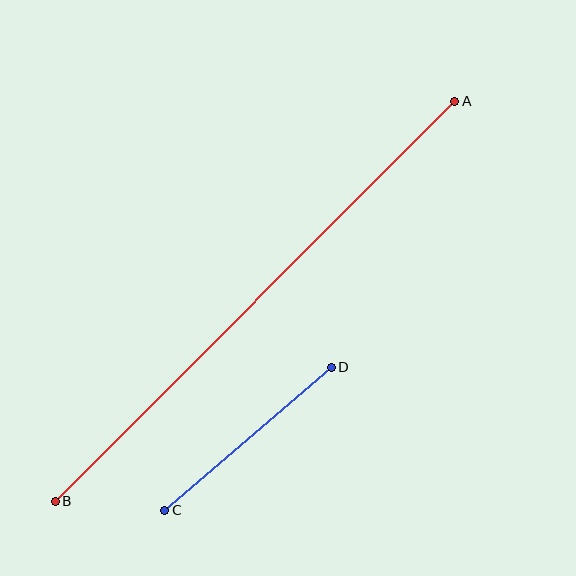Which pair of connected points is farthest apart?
Points A and B are farthest apart.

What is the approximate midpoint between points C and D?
The midpoint is at approximately (248, 439) pixels.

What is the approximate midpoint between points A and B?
The midpoint is at approximately (255, 301) pixels.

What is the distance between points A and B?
The distance is approximately 566 pixels.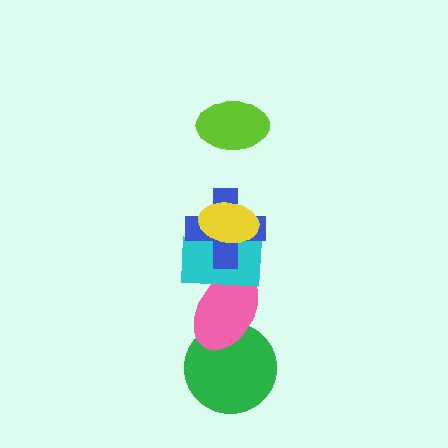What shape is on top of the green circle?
The pink ellipse is on top of the green circle.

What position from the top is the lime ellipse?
The lime ellipse is 1st from the top.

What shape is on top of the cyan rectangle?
The blue cross is on top of the cyan rectangle.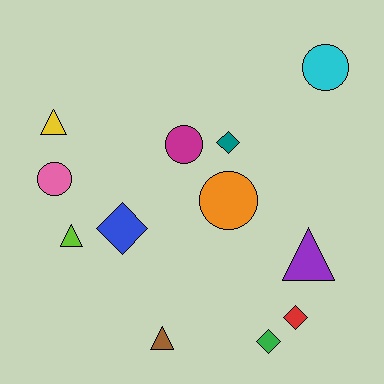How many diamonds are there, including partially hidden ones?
There are 4 diamonds.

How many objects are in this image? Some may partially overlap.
There are 12 objects.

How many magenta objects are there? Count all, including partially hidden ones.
There is 1 magenta object.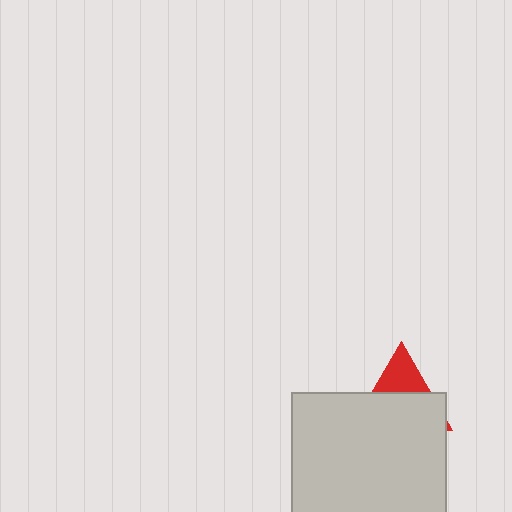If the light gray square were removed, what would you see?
You would see the complete red triangle.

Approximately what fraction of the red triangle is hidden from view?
Roughly 68% of the red triangle is hidden behind the light gray square.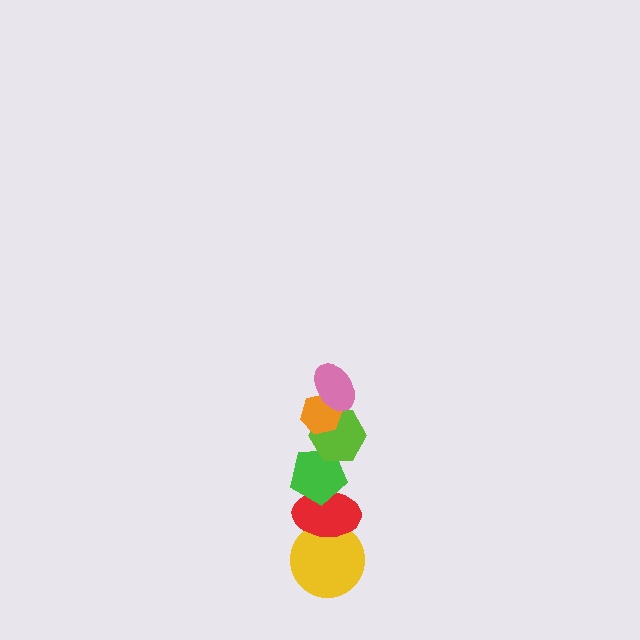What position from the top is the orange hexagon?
The orange hexagon is 2nd from the top.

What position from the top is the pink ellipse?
The pink ellipse is 1st from the top.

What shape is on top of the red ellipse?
The green pentagon is on top of the red ellipse.